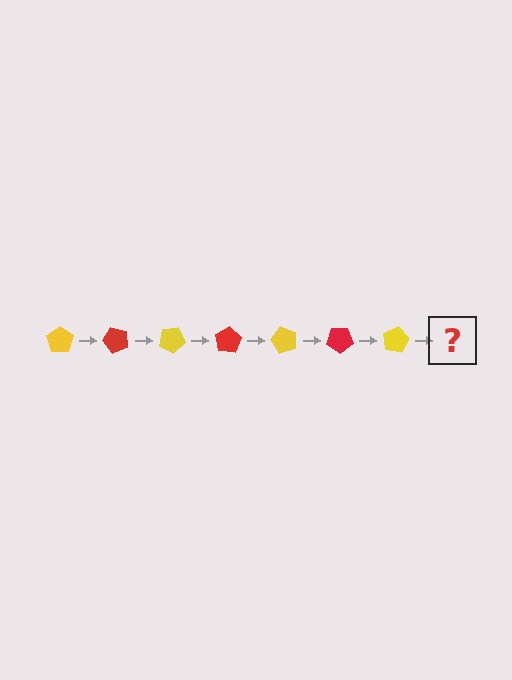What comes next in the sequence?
The next element should be a red pentagon, rotated 350 degrees from the start.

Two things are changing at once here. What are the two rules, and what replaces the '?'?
The two rules are that it rotates 50 degrees each step and the color cycles through yellow and red. The '?' should be a red pentagon, rotated 350 degrees from the start.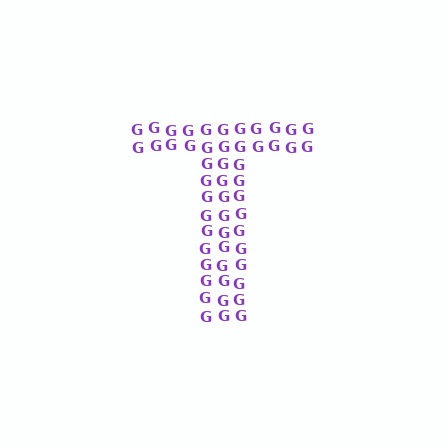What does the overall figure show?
The overall figure shows the letter T.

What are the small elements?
The small elements are letter G's.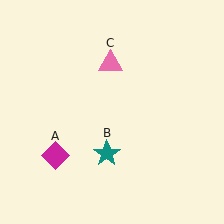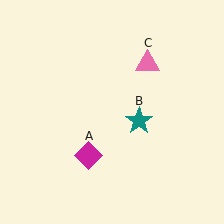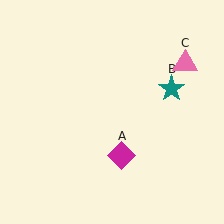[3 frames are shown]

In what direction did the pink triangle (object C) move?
The pink triangle (object C) moved right.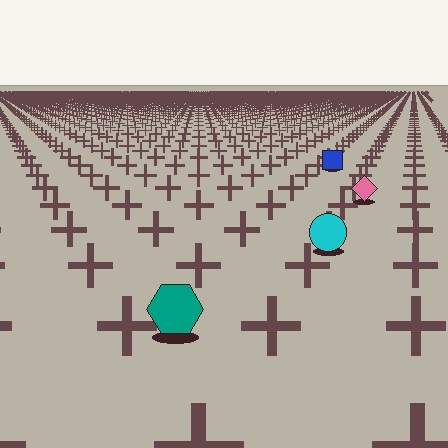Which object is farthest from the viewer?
The blue square is farthest from the viewer. It appears smaller and the ground texture around it is denser.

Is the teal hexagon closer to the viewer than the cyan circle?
Yes. The teal hexagon is closer — you can tell from the texture gradient: the ground texture is coarser near it.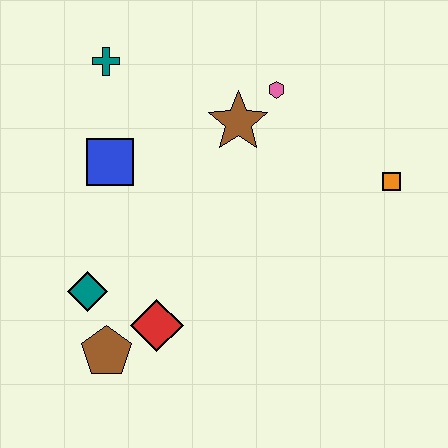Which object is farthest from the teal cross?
The orange square is farthest from the teal cross.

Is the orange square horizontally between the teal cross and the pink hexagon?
No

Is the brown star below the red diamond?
No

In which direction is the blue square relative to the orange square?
The blue square is to the left of the orange square.